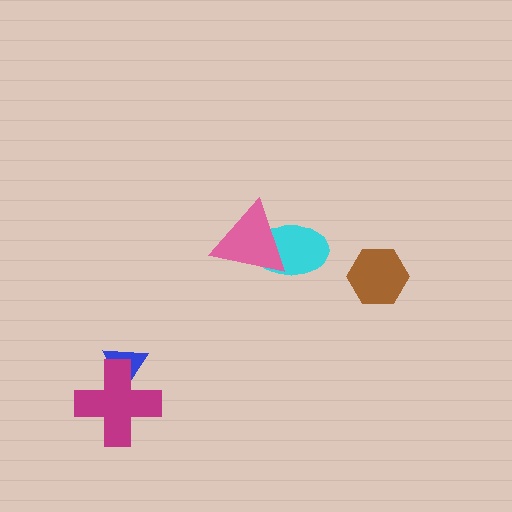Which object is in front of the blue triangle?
The magenta cross is in front of the blue triangle.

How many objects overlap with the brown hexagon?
0 objects overlap with the brown hexagon.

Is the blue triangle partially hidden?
Yes, it is partially covered by another shape.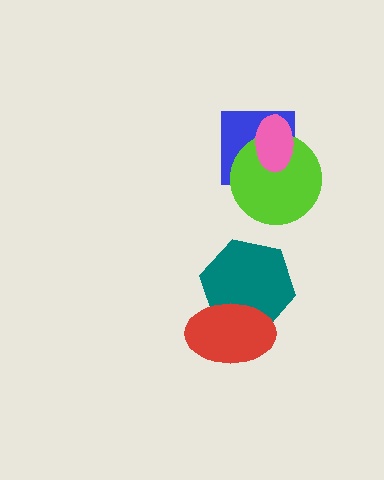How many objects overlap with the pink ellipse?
2 objects overlap with the pink ellipse.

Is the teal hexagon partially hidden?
Yes, it is partially covered by another shape.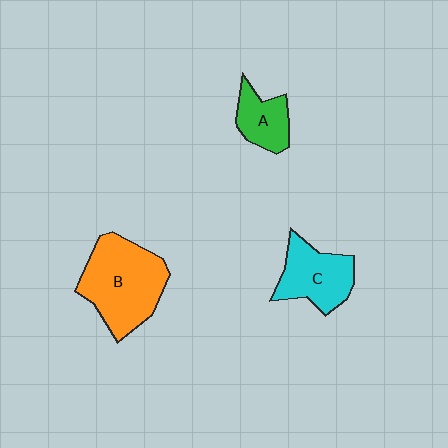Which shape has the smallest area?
Shape A (green).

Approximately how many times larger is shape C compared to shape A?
Approximately 1.5 times.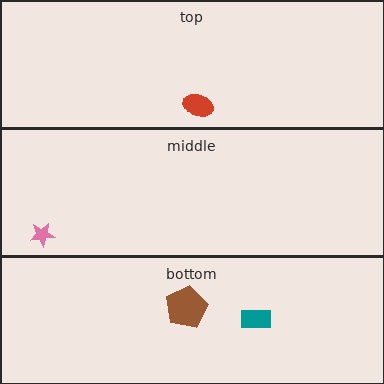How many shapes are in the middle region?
1.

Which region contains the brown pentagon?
The bottom region.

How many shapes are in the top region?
1.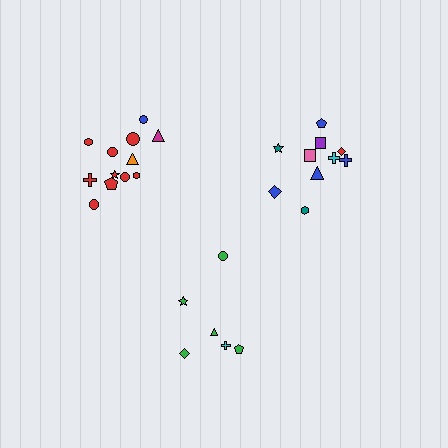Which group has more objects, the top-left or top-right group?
The top-left group.